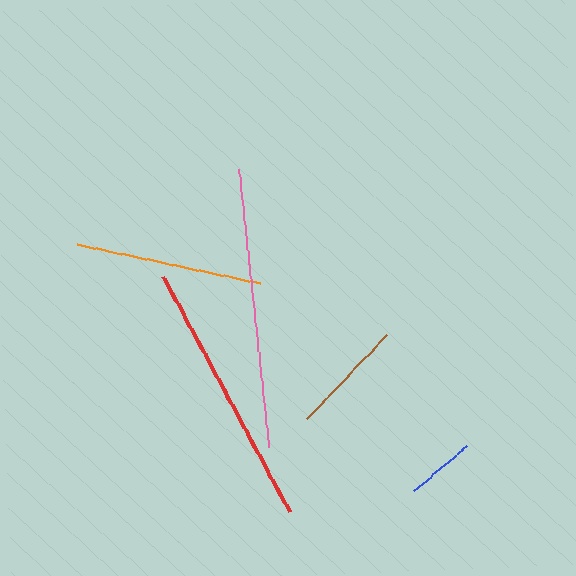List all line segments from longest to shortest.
From longest to shortest: pink, red, orange, brown, blue.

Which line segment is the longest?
The pink line is the longest at approximately 280 pixels.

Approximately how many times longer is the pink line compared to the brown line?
The pink line is approximately 2.4 times the length of the brown line.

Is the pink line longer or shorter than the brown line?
The pink line is longer than the brown line.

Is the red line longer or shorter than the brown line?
The red line is longer than the brown line.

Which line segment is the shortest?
The blue line is the shortest at approximately 70 pixels.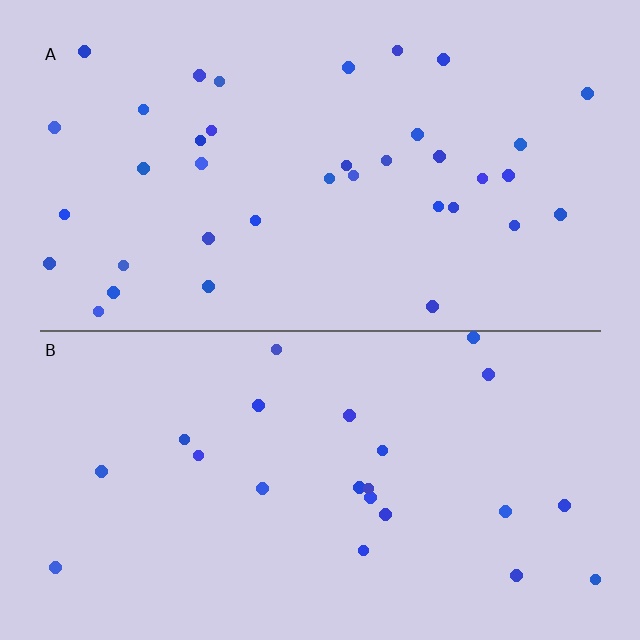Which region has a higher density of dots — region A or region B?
A (the top).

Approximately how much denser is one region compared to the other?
Approximately 1.6× — region A over region B.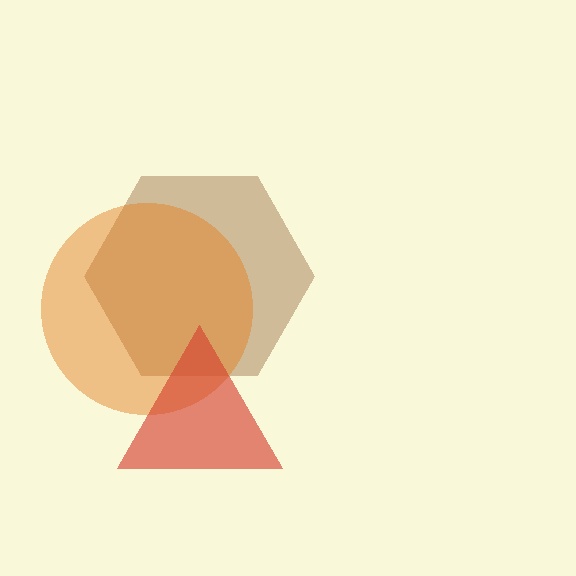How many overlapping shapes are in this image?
There are 3 overlapping shapes in the image.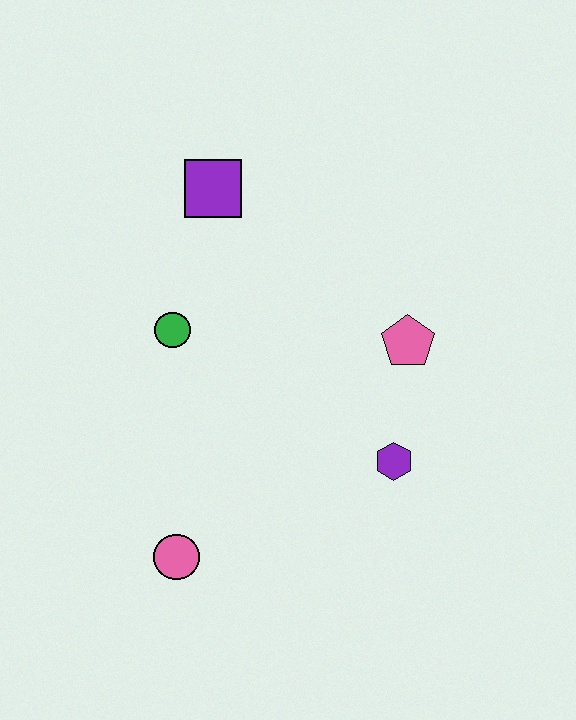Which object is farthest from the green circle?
The purple hexagon is farthest from the green circle.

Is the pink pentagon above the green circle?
No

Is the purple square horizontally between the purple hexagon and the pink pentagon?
No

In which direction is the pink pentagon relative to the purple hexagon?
The pink pentagon is above the purple hexagon.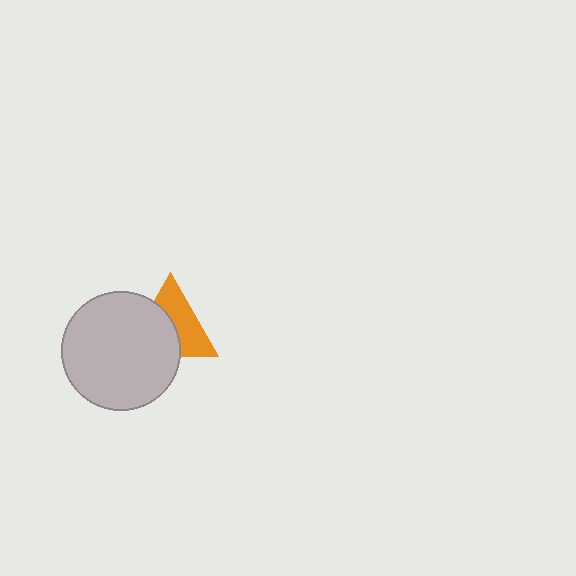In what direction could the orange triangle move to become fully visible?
The orange triangle could move toward the upper-right. That would shift it out from behind the light gray circle entirely.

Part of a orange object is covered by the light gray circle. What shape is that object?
It is a triangle.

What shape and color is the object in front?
The object in front is a light gray circle.